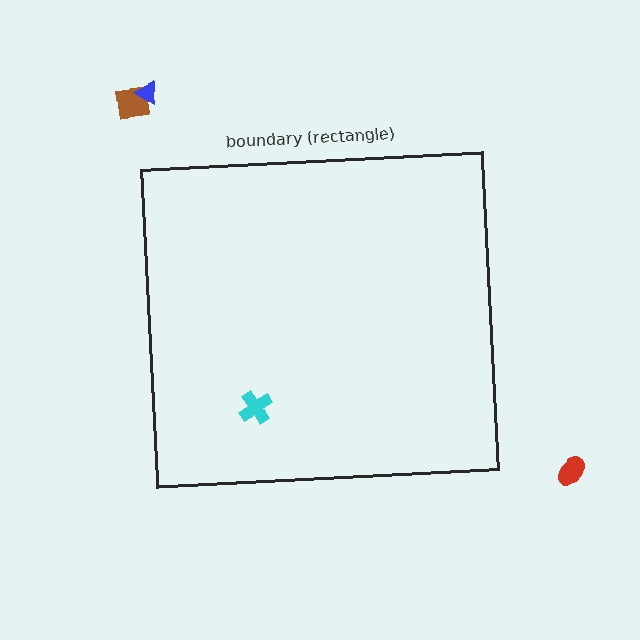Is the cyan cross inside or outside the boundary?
Inside.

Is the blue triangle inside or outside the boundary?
Outside.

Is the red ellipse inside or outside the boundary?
Outside.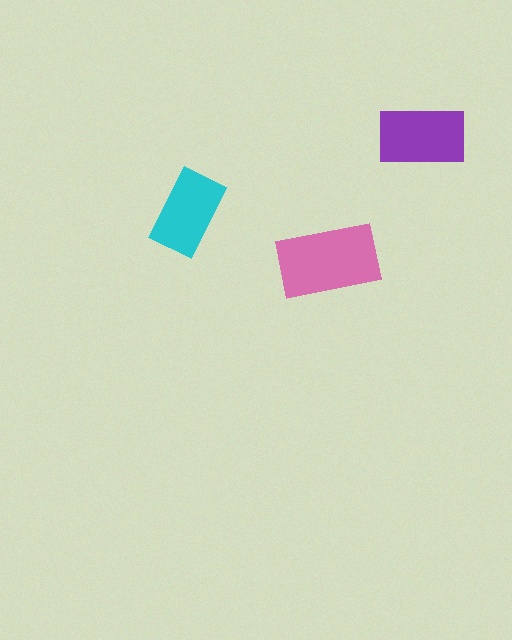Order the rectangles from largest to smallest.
the pink one, the purple one, the cyan one.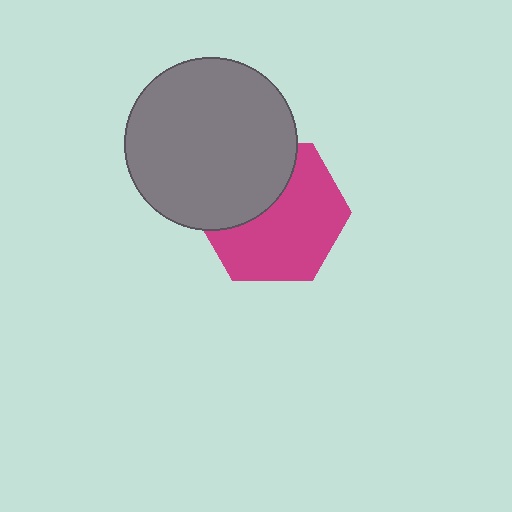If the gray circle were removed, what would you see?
You would see the complete magenta hexagon.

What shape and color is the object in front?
The object in front is a gray circle.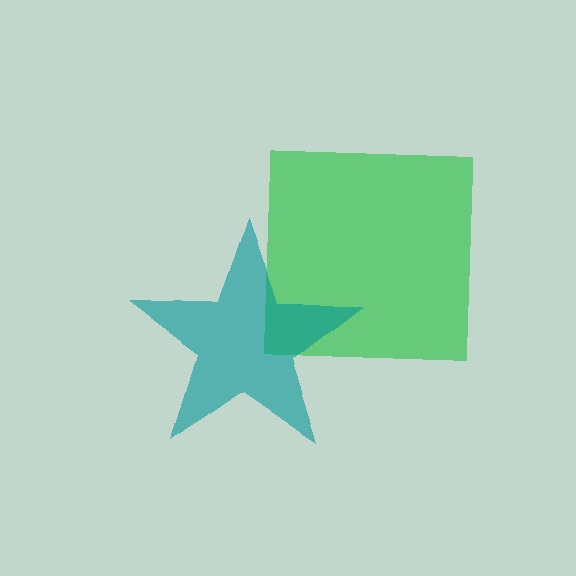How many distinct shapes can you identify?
There are 2 distinct shapes: a green square, a teal star.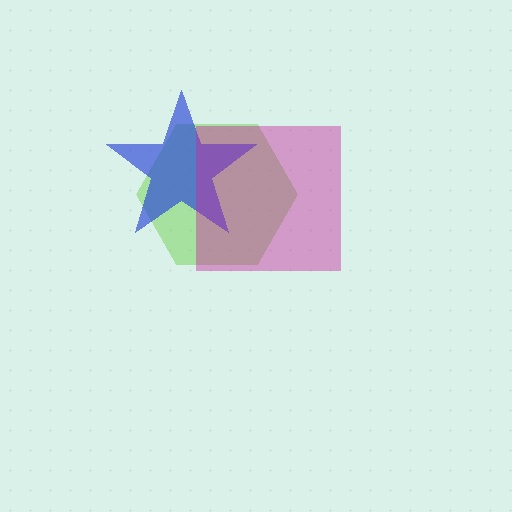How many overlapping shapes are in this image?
There are 3 overlapping shapes in the image.